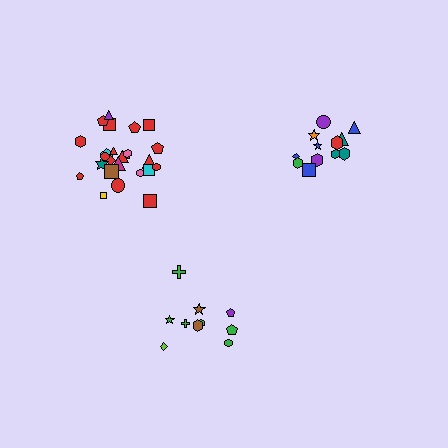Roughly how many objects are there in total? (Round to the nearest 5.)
Roughly 45 objects in total.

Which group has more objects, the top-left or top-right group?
The top-left group.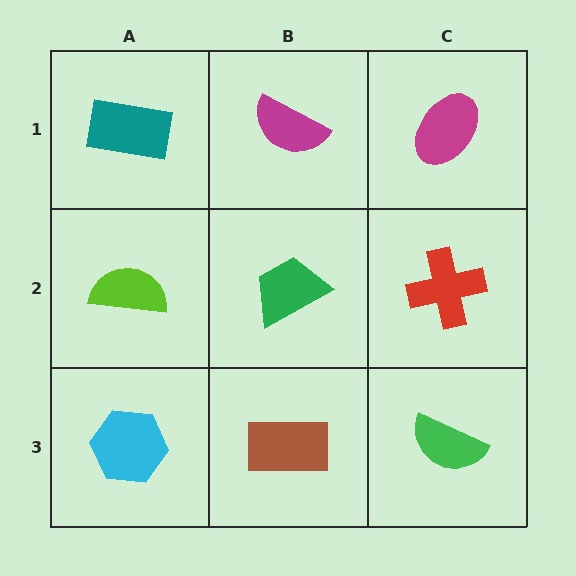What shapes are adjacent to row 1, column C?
A red cross (row 2, column C), a magenta semicircle (row 1, column B).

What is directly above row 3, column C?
A red cross.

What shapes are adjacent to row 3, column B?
A green trapezoid (row 2, column B), a cyan hexagon (row 3, column A), a green semicircle (row 3, column C).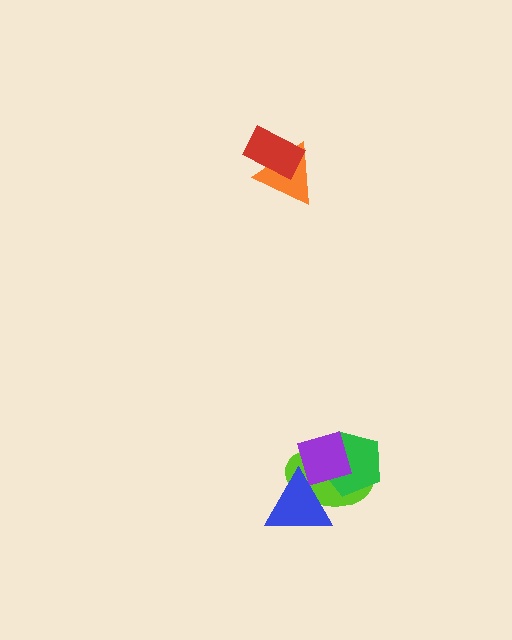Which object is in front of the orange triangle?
The red rectangle is in front of the orange triangle.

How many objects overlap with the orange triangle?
1 object overlaps with the orange triangle.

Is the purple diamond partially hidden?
Yes, it is partially covered by another shape.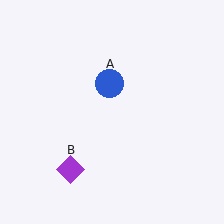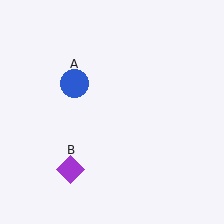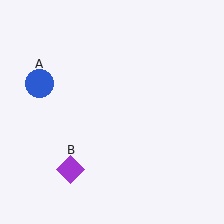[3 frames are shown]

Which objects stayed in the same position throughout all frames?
Purple diamond (object B) remained stationary.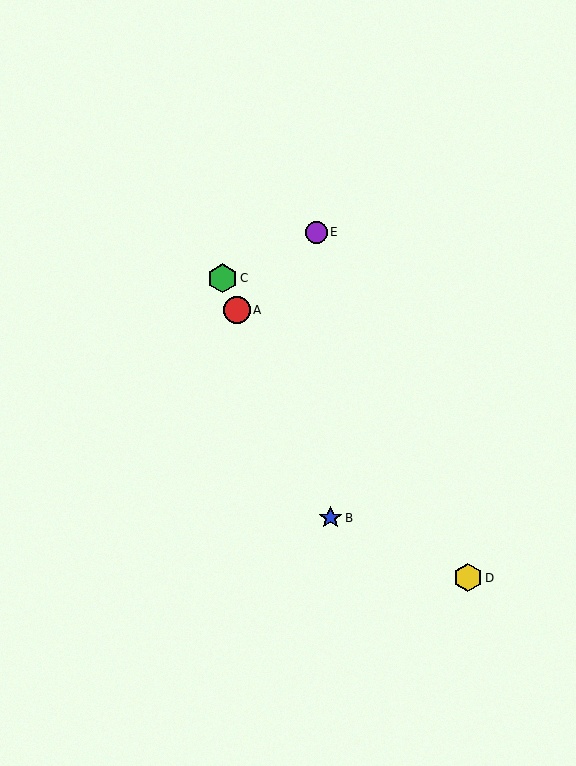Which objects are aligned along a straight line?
Objects A, B, C are aligned along a straight line.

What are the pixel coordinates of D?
Object D is at (468, 578).